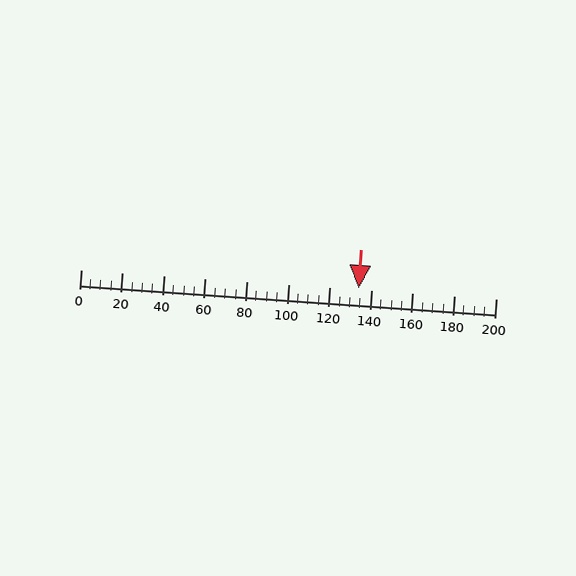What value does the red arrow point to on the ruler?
The red arrow points to approximately 134.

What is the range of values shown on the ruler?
The ruler shows values from 0 to 200.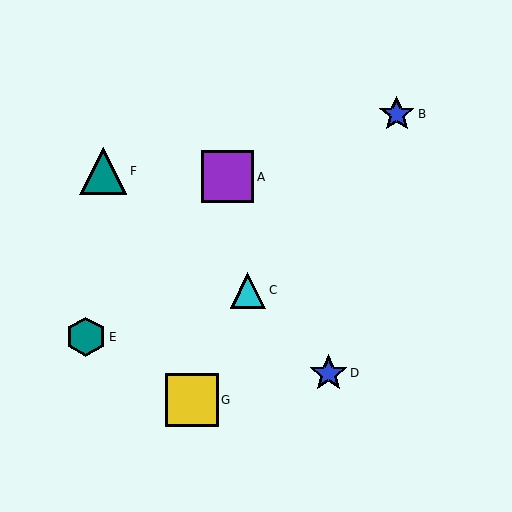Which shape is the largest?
The purple square (labeled A) is the largest.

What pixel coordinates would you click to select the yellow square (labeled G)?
Click at (192, 400) to select the yellow square G.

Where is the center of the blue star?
The center of the blue star is at (328, 373).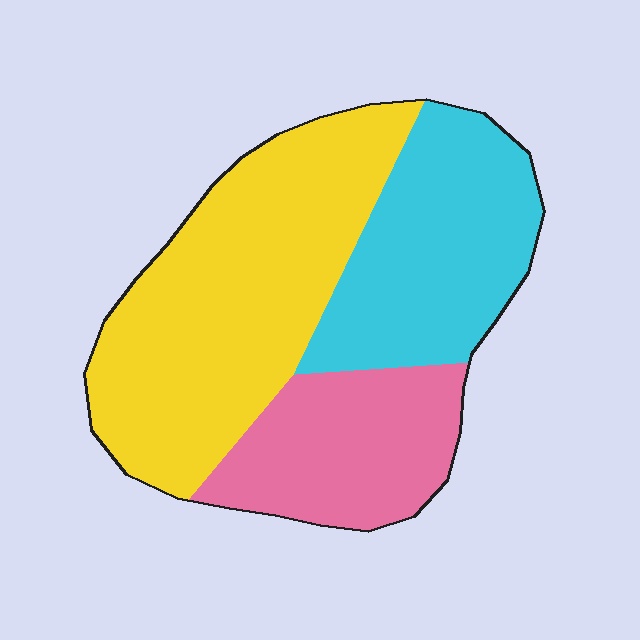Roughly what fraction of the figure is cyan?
Cyan takes up about one third (1/3) of the figure.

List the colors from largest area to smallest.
From largest to smallest: yellow, cyan, pink.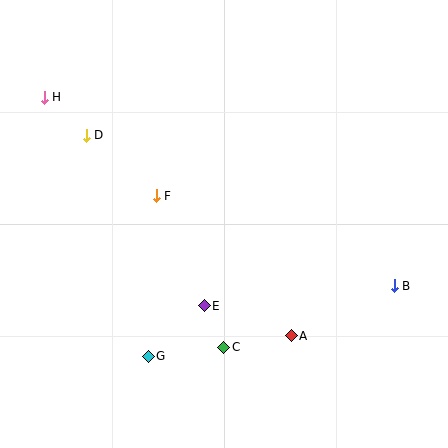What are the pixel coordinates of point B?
Point B is at (394, 286).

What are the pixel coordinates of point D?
Point D is at (86, 135).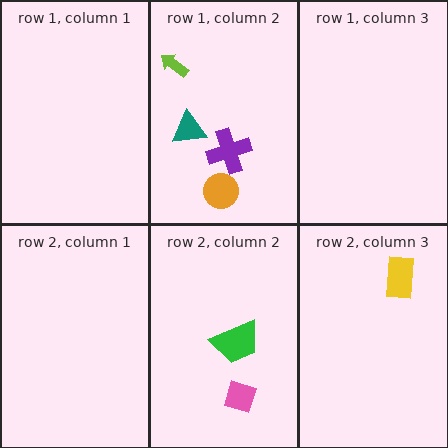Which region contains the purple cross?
The row 1, column 2 region.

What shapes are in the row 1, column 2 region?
The orange circle, the teal triangle, the purple cross, the lime arrow.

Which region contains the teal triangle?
The row 1, column 2 region.